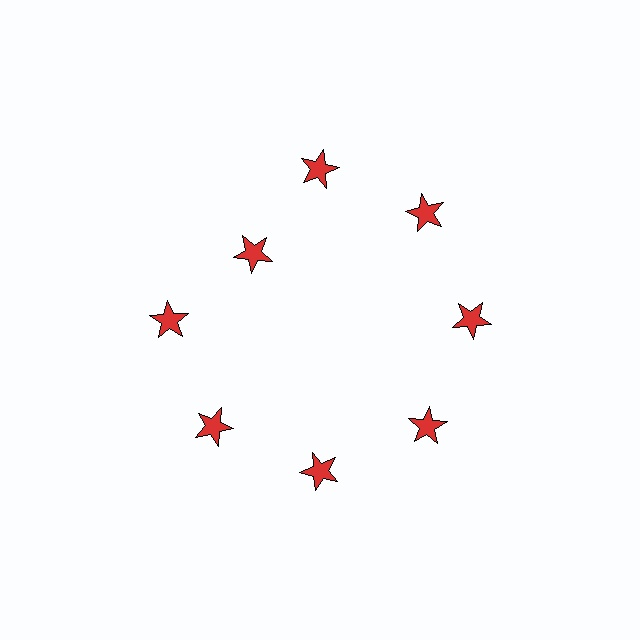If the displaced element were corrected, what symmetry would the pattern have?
It would have 8-fold rotational symmetry — the pattern would map onto itself every 45 degrees.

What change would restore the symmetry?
The symmetry would be restored by moving it outward, back onto the ring so that all 8 stars sit at equal angles and equal distance from the center.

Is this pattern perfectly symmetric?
No. The 8 red stars are arranged in a ring, but one element near the 10 o'clock position is pulled inward toward the center, breaking the 8-fold rotational symmetry.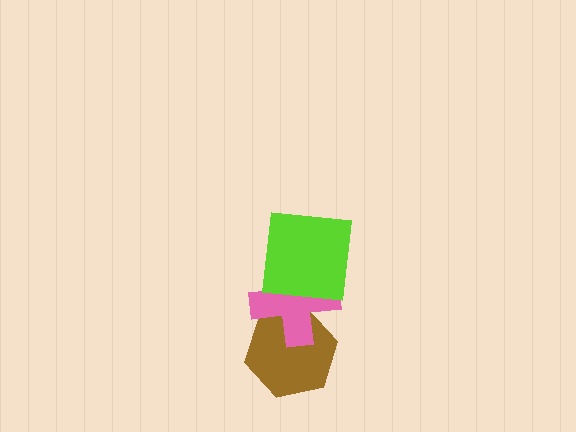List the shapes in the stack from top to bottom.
From top to bottom: the lime square, the pink cross, the brown hexagon.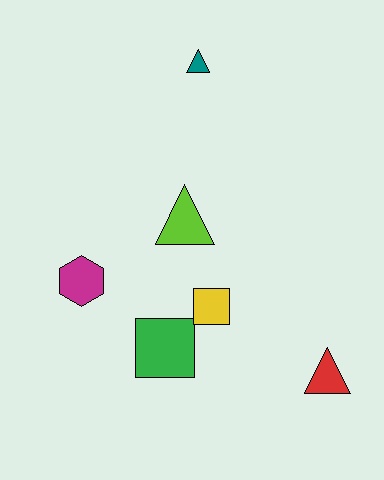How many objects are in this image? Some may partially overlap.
There are 6 objects.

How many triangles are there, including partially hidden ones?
There are 3 triangles.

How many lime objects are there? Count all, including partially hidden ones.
There is 1 lime object.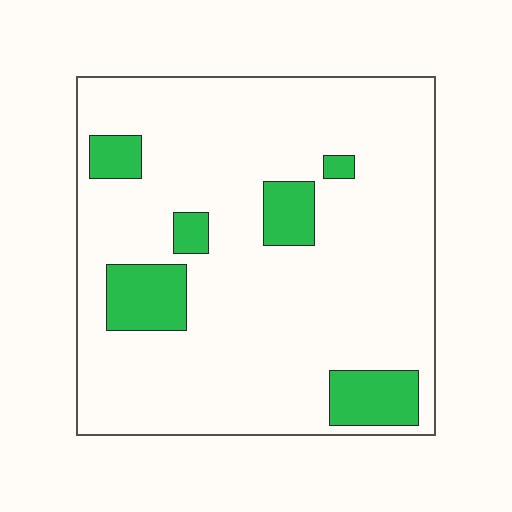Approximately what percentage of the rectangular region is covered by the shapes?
Approximately 15%.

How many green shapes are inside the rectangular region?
6.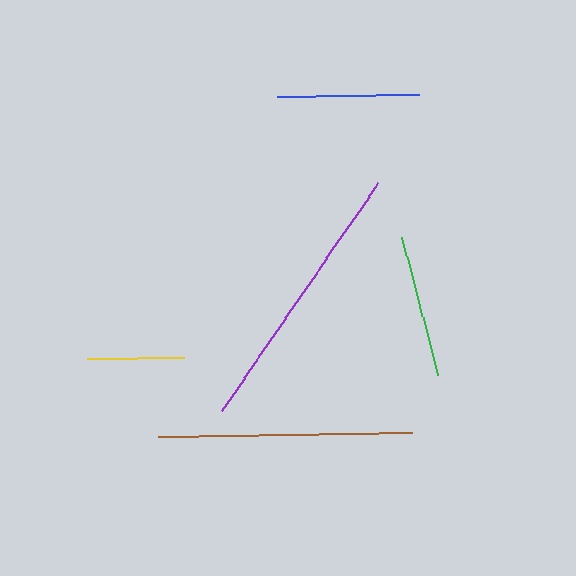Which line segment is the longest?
The purple line is the longest at approximately 276 pixels.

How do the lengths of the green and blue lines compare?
The green and blue lines are approximately the same length.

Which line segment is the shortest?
The yellow line is the shortest at approximately 97 pixels.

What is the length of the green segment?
The green segment is approximately 142 pixels long.